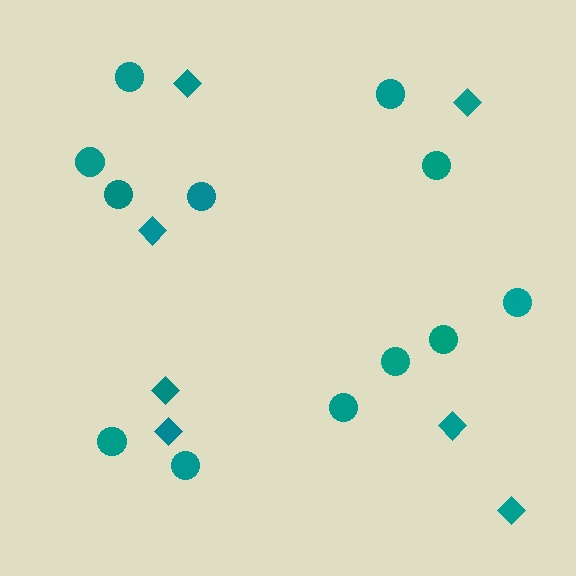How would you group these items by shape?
There are 2 groups: one group of diamonds (7) and one group of circles (12).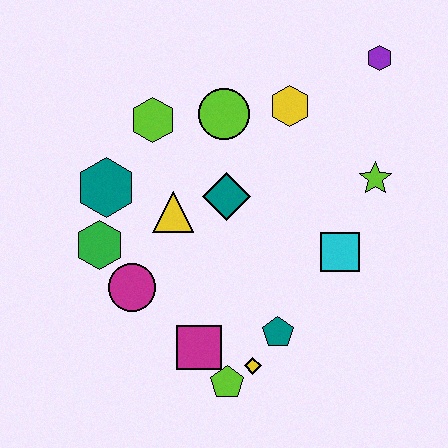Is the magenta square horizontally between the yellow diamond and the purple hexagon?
No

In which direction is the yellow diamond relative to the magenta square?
The yellow diamond is to the right of the magenta square.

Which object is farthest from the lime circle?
The lime pentagon is farthest from the lime circle.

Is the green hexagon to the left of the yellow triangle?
Yes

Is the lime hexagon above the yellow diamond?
Yes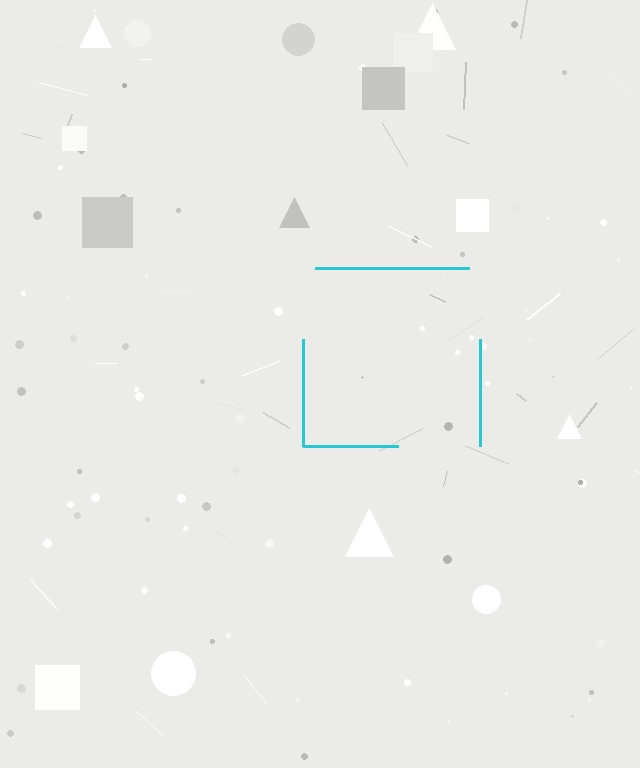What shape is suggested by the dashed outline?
The dashed outline suggests a square.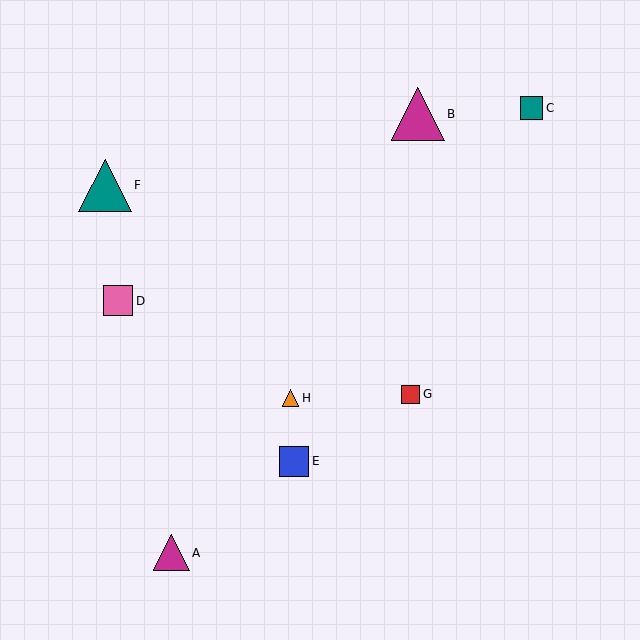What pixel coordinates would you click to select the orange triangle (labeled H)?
Click at (290, 398) to select the orange triangle H.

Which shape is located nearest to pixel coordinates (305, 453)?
The blue square (labeled E) at (294, 461) is nearest to that location.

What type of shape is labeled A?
Shape A is a magenta triangle.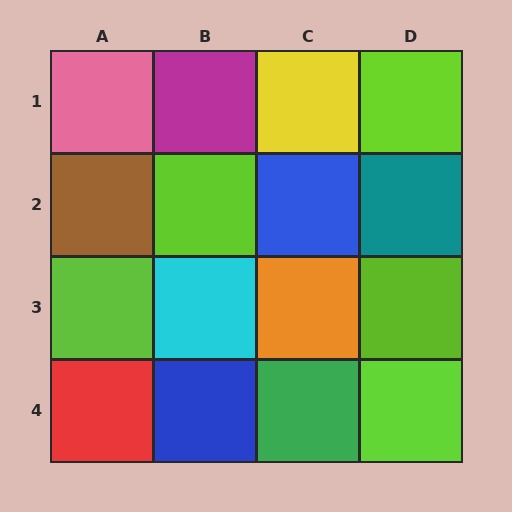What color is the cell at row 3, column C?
Orange.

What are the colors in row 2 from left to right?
Brown, lime, blue, teal.